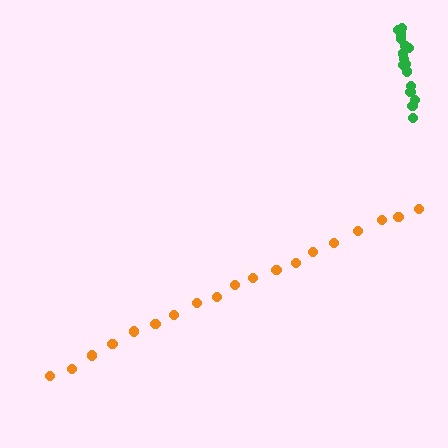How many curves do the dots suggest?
There are 2 distinct paths.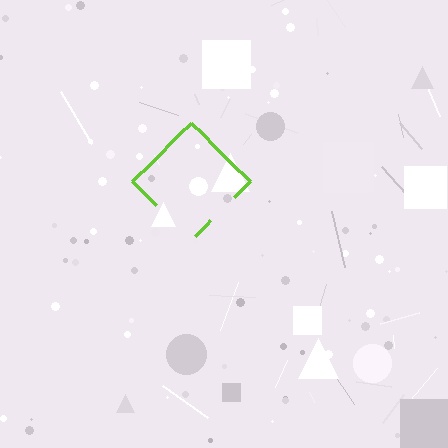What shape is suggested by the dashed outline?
The dashed outline suggests a diamond.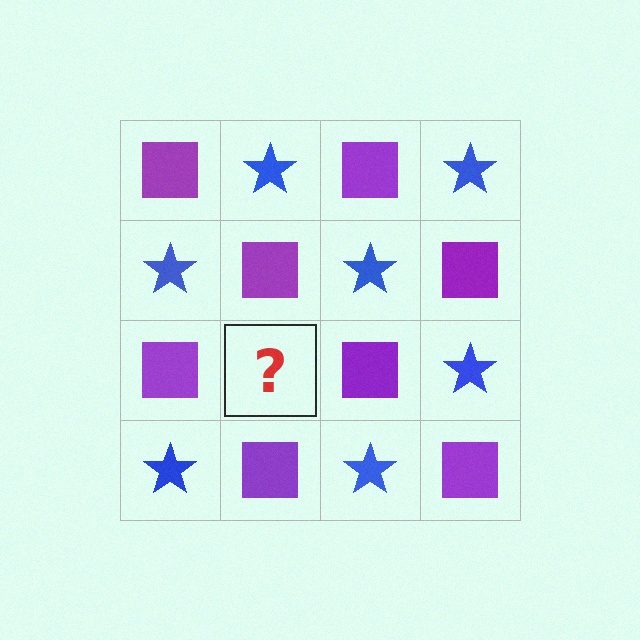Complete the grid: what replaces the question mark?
The question mark should be replaced with a blue star.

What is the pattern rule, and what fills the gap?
The rule is that it alternates purple square and blue star in a checkerboard pattern. The gap should be filled with a blue star.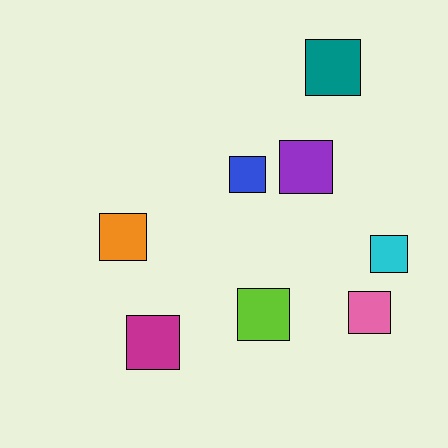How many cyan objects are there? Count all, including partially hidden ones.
There is 1 cyan object.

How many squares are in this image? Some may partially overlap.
There are 8 squares.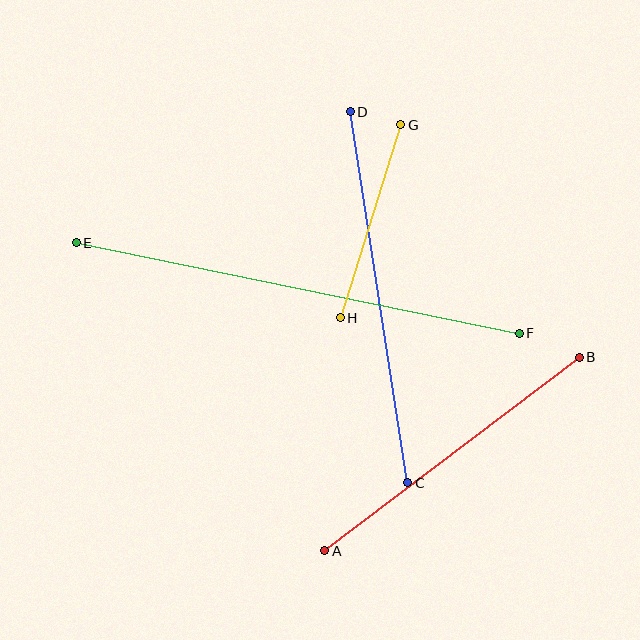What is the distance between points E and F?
The distance is approximately 452 pixels.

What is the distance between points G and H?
The distance is approximately 202 pixels.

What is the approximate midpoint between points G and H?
The midpoint is at approximately (371, 221) pixels.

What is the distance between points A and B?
The distance is approximately 320 pixels.